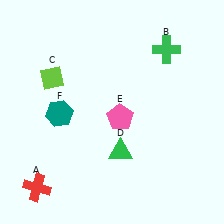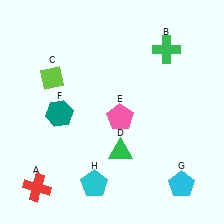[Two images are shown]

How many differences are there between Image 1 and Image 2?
There are 2 differences between the two images.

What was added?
A cyan pentagon (G), a cyan pentagon (H) were added in Image 2.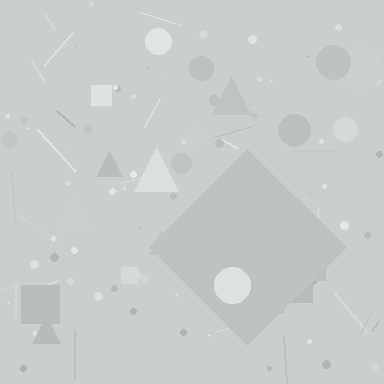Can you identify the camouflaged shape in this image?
The camouflaged shape is a diamond.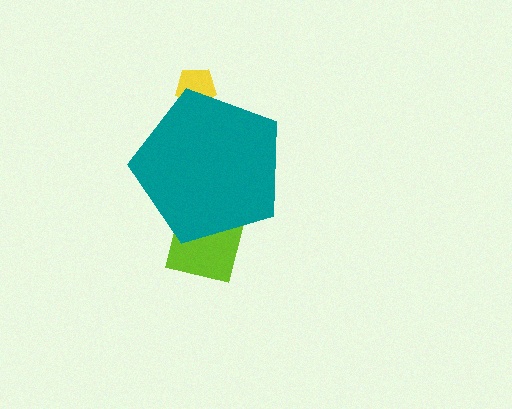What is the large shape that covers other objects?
A teal pentagon.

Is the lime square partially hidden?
Yes, the lime square is partially hidden behind the teal pentagon.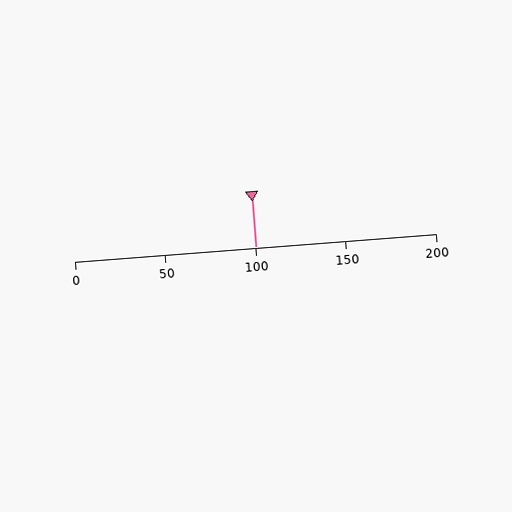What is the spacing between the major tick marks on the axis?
The major ticks are spaced 50 apart.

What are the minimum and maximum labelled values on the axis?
The axis runs from 0 to 200.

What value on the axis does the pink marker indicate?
The marker indicates approximately 100.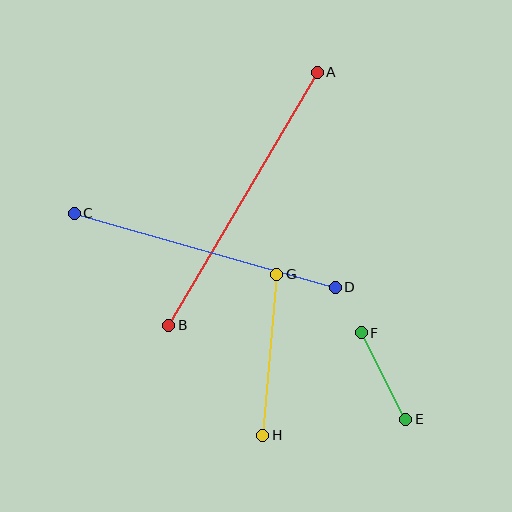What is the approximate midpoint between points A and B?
The midpoint is at approximately (243, 199) pixels.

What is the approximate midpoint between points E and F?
The midpoint is at approximately (384, 376) pixels.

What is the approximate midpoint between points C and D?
The midpoint is at approximately (205, 250) pixels.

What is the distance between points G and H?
The distance is approximately 162 pixels.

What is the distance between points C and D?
The distance is approximately 271 pixels.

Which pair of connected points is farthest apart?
Points A and B are farthest apart.